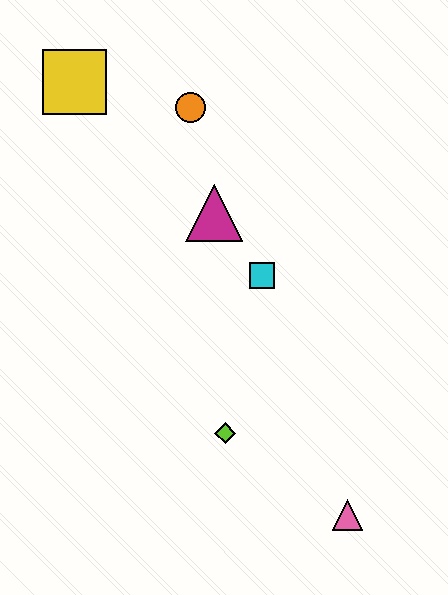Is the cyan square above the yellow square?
No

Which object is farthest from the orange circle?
The pink triangle is farthest from the orange circle.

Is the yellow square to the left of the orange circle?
Yes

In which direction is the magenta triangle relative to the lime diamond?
The magenta triangle is above the lime diamond.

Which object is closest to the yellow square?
The orange circle is closest to the yellow square.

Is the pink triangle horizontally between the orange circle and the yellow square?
No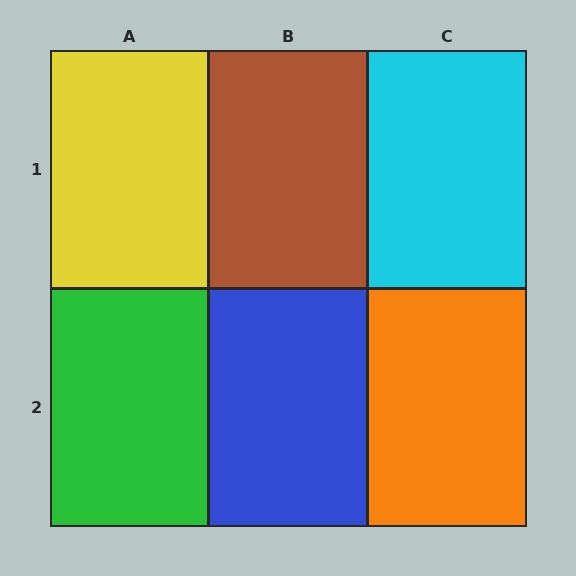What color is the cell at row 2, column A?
Green.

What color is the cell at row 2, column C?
Orange.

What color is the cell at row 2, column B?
Blue.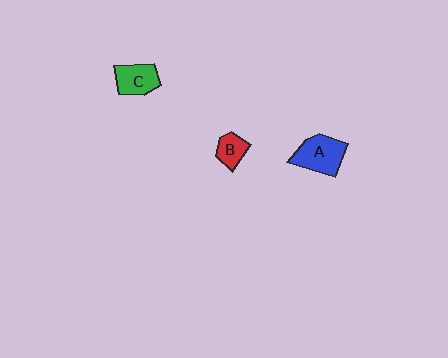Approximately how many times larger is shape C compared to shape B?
Approximately 1.5 times.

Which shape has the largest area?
Shape A (blue).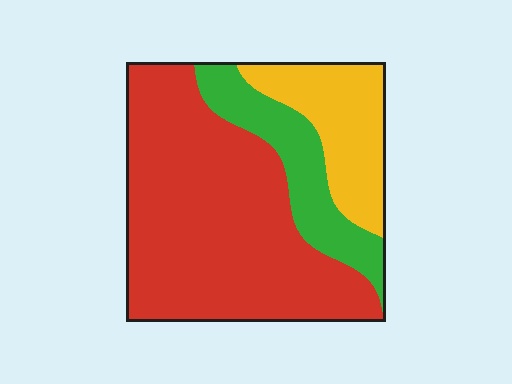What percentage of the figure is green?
Green takes up about one sixth (1/6) of the figure.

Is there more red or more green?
Red.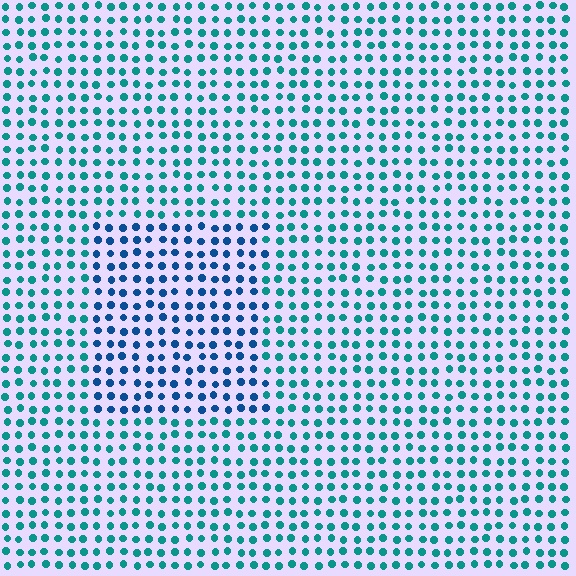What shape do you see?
I see a rectangle.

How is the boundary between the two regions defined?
The boundary is defined purely by a slight shift in hue (about 35 degrees). Spacing, size, and orientation are identical on both sides.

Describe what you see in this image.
The image is filled with small teal elements in a uniform arrangement. A rectangle-shaped region is visible where the elements are tinted to a slightly different hue, forming a subtle color boundary.